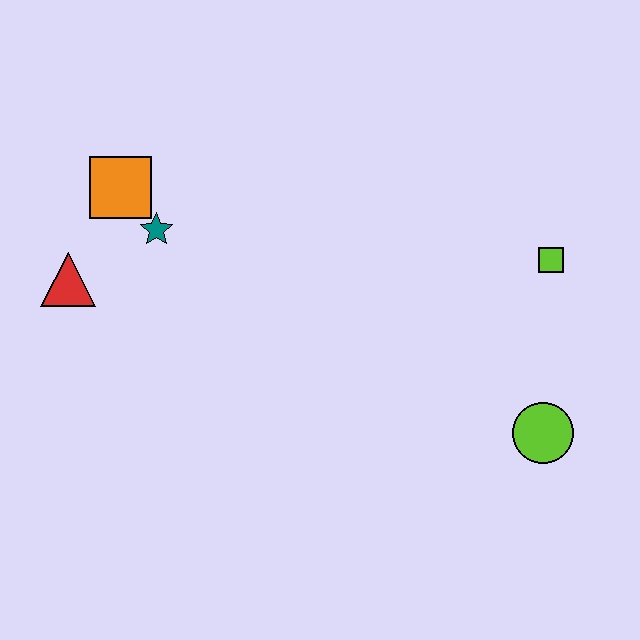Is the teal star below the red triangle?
No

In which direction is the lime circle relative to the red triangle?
The lime circle is to the right of the red triangle.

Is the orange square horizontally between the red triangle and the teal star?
Yes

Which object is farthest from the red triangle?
The lime circle is farthest from the red triangle.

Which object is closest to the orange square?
The teal star is closest to the orange square.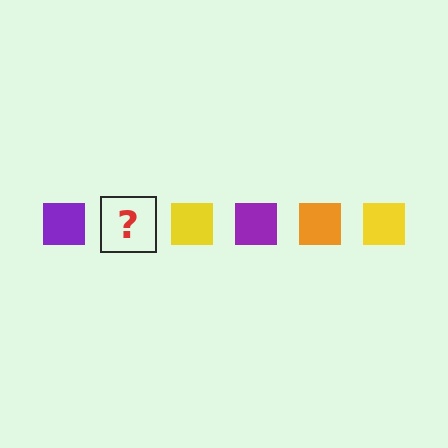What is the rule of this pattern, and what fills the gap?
The rule is that the pattern cycles through purple, orange, yellow squares. The gap should be filled with an orange square.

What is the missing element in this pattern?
The missing element is an orange square.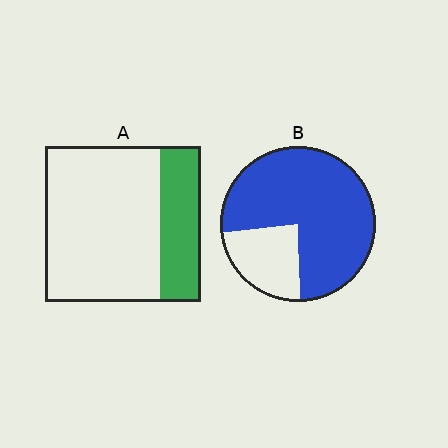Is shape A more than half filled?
No.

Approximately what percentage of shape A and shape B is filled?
A is approximately 25% and B is approximately 75%.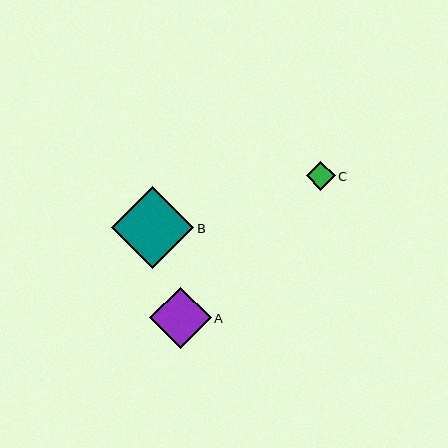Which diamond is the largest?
Diamond B is the largest with a size of approximately 82 pixels.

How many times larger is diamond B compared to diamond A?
Diamond B is approximately 1.3 times the size of diamond A.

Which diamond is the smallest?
Diamond C is the smallest with a size of approximately 29 pixels.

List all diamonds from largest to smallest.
From largest to smallest: B, A, C.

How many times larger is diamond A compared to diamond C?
Diamond A is approximately 2.1 times the size of diamond C.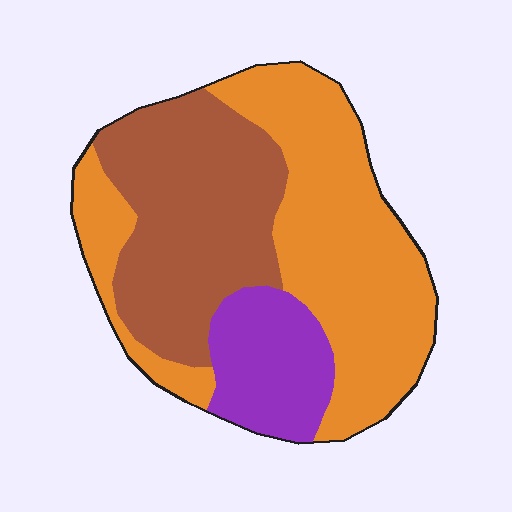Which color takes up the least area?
Purple, at roughly 15%.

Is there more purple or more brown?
Brown.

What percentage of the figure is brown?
Brown takes up between a third and a half of the figure.